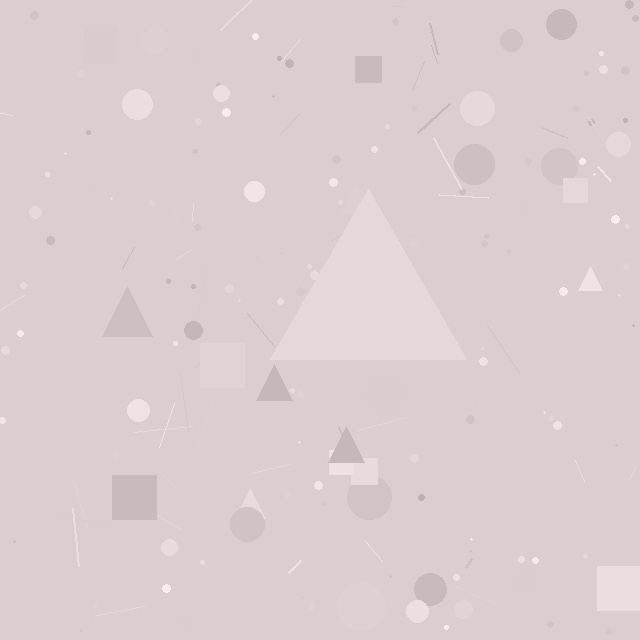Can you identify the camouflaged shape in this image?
The camouflaged shape is a triangle.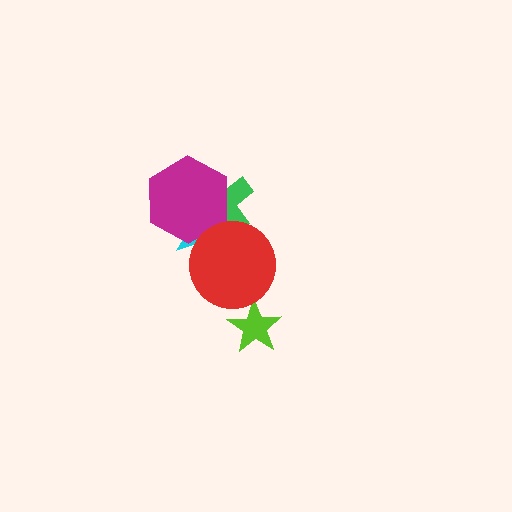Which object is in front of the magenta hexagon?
The red circle is in front of the magenta hexagon.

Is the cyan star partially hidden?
Yes, it is partially covered by another shape.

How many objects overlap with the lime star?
0 objects overlap with the lime star.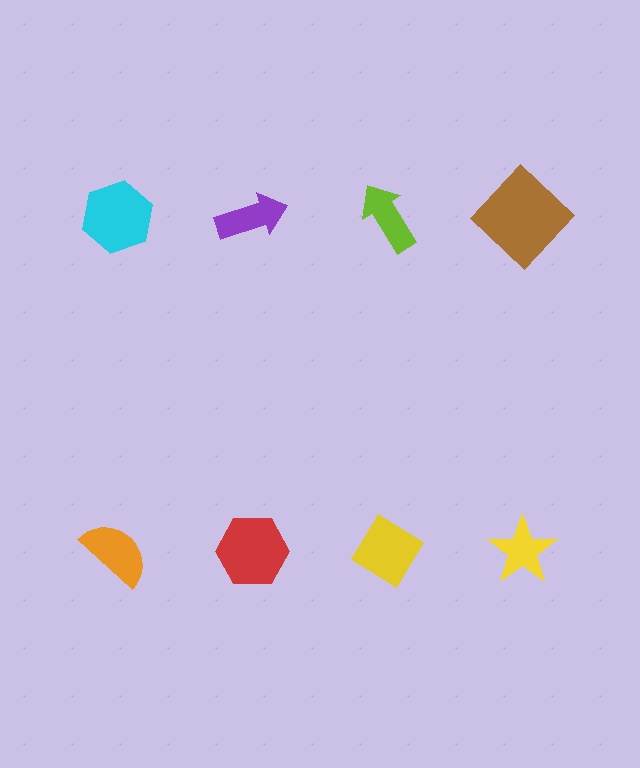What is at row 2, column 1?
An orange semicircle.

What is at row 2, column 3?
A yellow diamond.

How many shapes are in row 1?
4 shapes.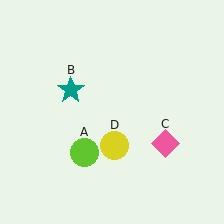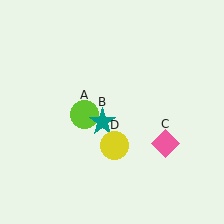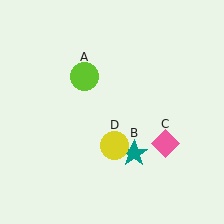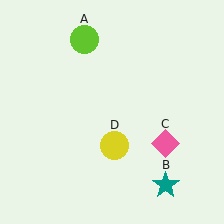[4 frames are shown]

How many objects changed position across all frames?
2 objects changed position: lime circle (object A), teal star (object B).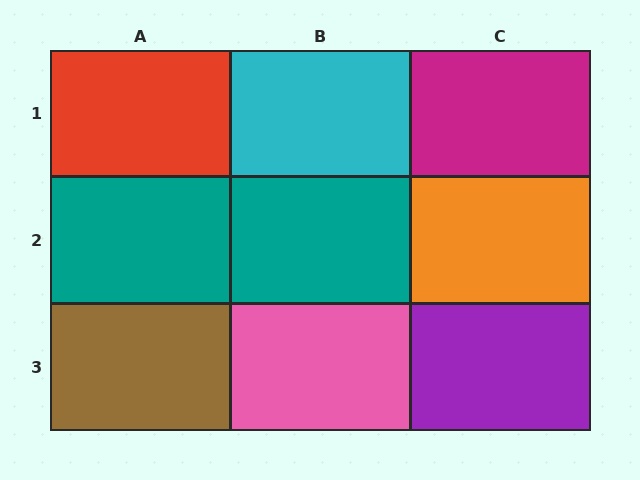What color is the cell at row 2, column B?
Teal.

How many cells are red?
1 cell is red.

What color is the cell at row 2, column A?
Teal.